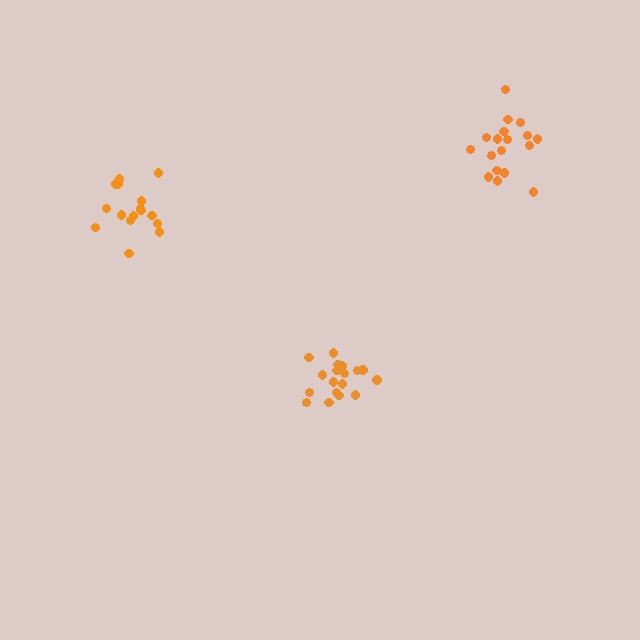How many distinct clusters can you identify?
There are 3 distinct clusters.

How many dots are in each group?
Group 1: 18 dots, Group 2: 16 dots, Group 3: 18 dots (52 total).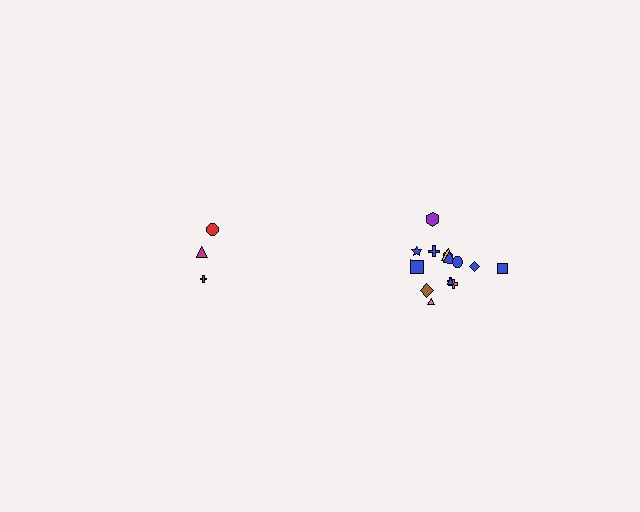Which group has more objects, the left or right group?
The right group.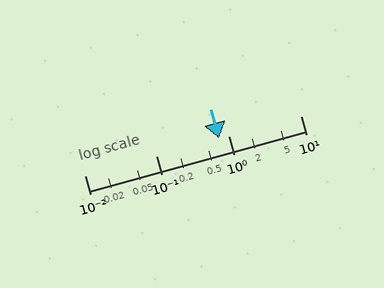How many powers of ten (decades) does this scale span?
The scale spans 3 decades, from 0.01 to 10.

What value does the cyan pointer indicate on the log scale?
The pointer indicates approximately 0.74.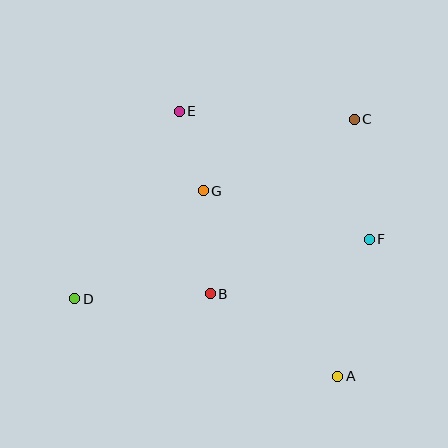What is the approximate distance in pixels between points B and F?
The distance between B and F is approximately 168 pixels.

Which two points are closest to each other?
Points E and G are closest to each other.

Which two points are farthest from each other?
Points C and D are farthest from each other.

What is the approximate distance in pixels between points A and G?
The distance between A and G is approximately 229 pixels.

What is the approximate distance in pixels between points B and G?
The distance between B and G is approximately 103 pixels.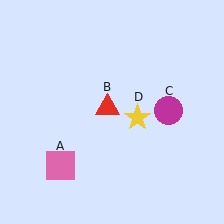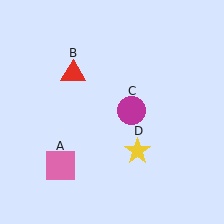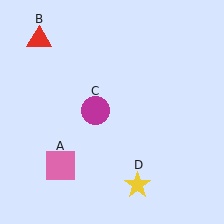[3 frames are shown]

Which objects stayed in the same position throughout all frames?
Pink square (object A) remained stationary.